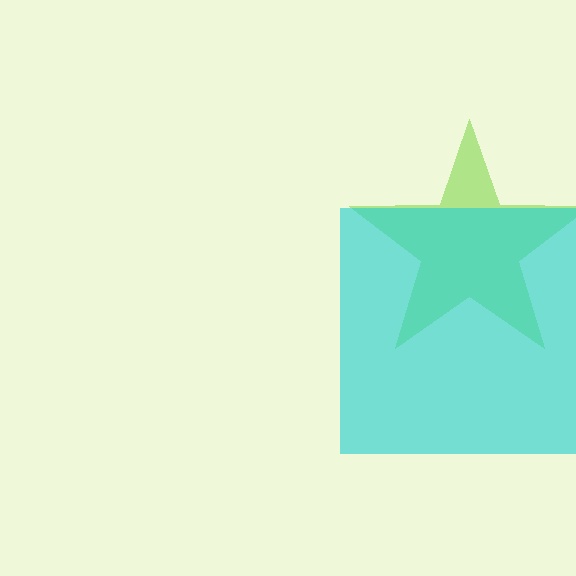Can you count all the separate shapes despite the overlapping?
Yes, there are 2 separate shapes.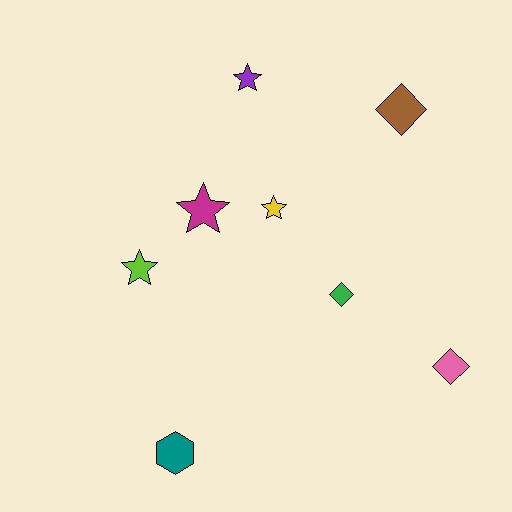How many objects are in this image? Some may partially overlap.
There are 8 objects.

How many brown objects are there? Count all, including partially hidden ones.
There is 1 brown object.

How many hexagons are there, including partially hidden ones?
There is 1 hexagon.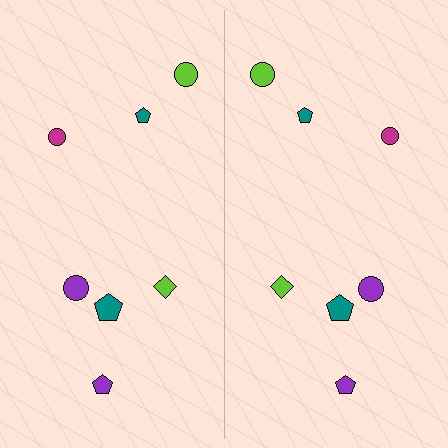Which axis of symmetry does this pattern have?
The pattern has a vertical axis of symmetry running through the center of the image.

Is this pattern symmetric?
Yes, this pattern has bilateral (reflection) symmetry.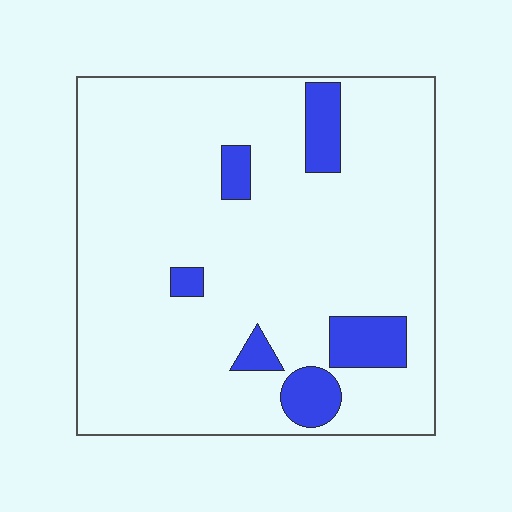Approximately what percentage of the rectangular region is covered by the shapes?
Approximately 10%.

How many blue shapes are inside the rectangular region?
6.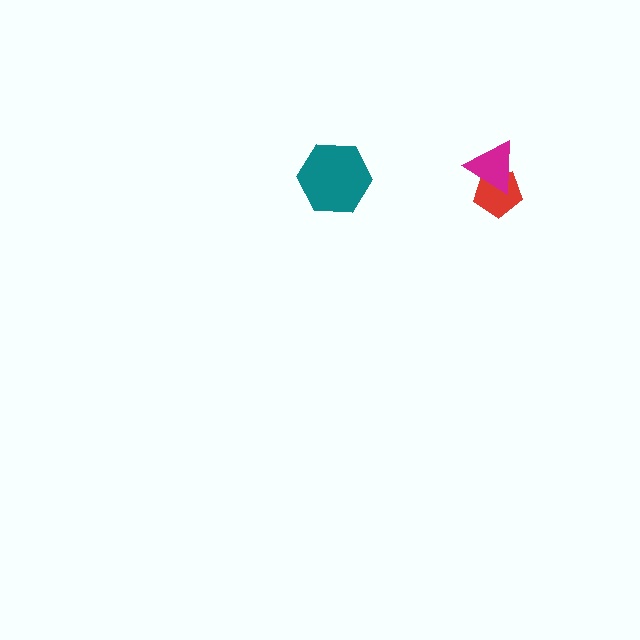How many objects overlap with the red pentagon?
1 object overlaps with the red pentagon.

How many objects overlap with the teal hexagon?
0 objects overlap with the teal hexagon.